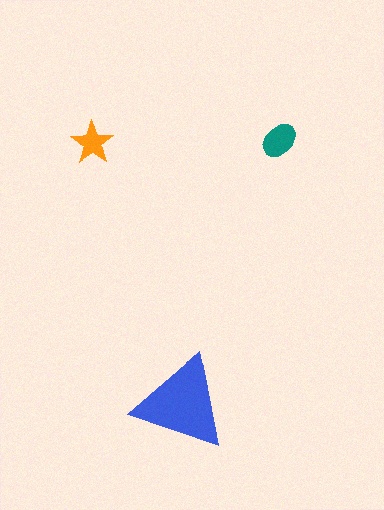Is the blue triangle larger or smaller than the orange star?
Larger.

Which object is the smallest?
The orange star.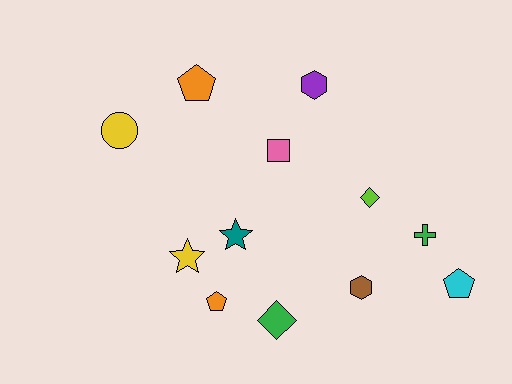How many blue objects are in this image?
There are no blue objects.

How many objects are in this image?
There are 12 objects.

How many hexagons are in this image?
There are 2 hexagons.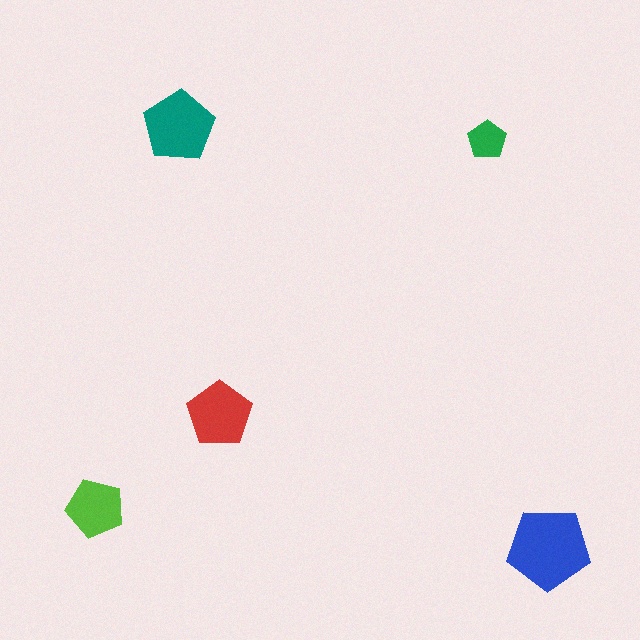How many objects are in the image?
There are 5 objects in the image.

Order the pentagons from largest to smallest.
the blue one, the teal one, the red one, the lime one, the green one.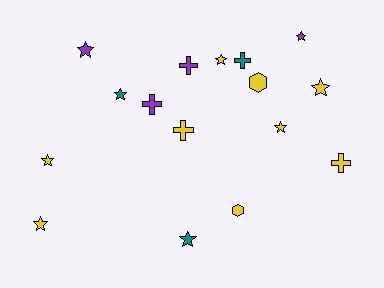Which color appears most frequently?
Yellow, with 9 objects.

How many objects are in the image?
There are 16 objects.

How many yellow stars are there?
There are 5 yellow stars.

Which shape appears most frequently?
Star, with 9 objects.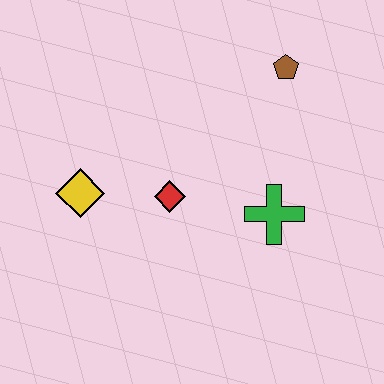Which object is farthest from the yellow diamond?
The brown pentagon is farthest from the yellow diamond.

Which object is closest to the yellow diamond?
The red diamond is closest to the yellow diamond.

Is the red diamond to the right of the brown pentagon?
No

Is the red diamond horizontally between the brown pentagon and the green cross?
No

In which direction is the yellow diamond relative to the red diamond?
The yellow diamond is to the left of the red diamond.